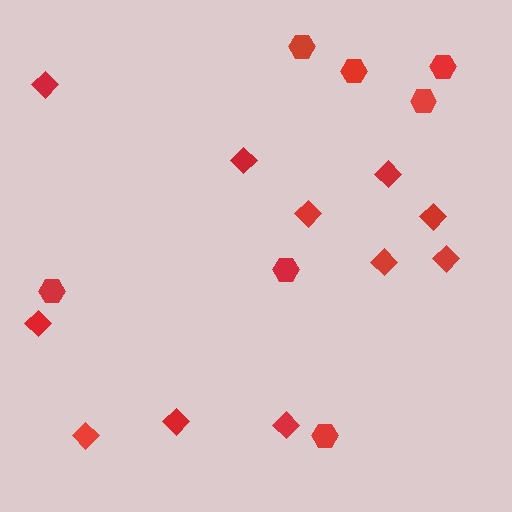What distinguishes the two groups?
There are 2 groups: one group of hexagons (7) and one group of diamonds (11).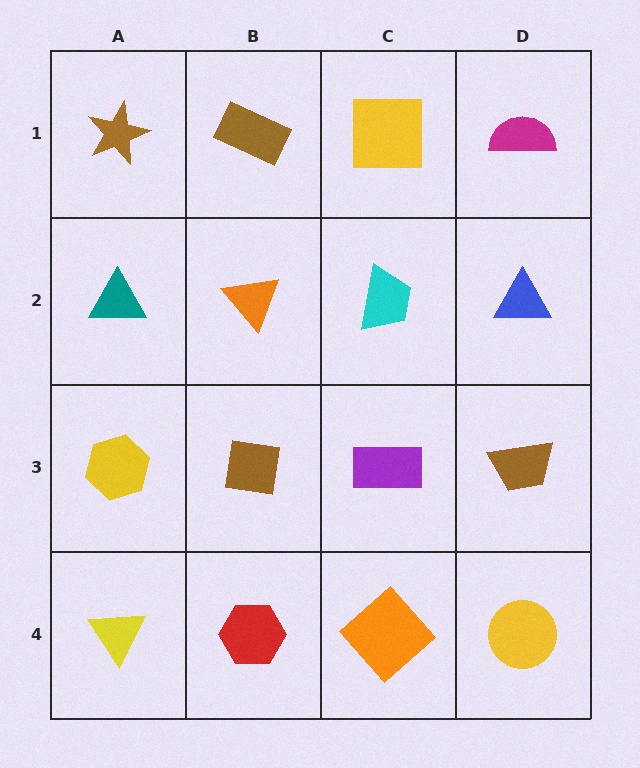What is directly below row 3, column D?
A yellow circle.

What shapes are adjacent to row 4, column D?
A brown trapezoid (row 3, column D), an orange diamond (row 4, column C).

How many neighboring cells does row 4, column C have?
3.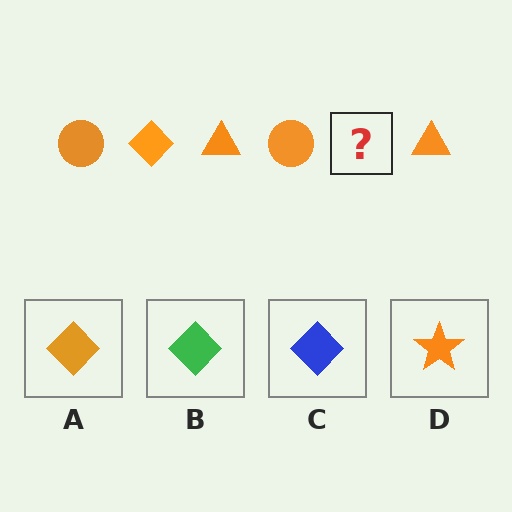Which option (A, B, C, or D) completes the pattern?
A.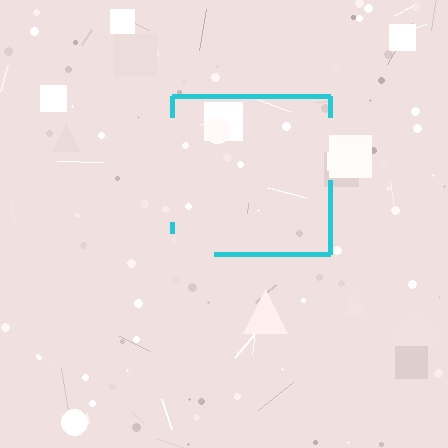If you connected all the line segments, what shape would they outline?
They would outline a square.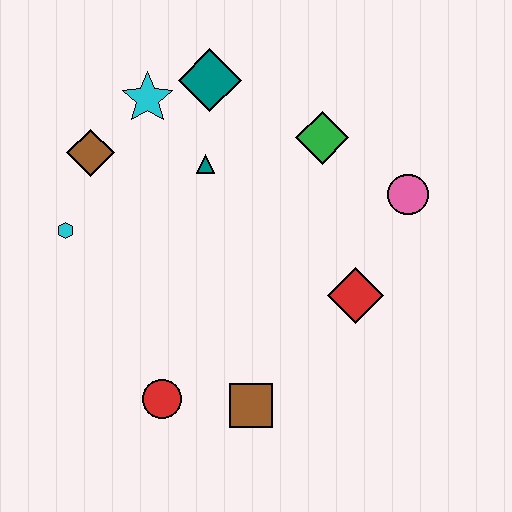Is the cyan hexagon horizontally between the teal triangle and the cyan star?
No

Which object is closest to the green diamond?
The pink circle is closest to the green diamond.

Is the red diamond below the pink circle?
Yes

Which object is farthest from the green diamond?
The red circle is farthest from the green diamond.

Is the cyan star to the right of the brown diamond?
Yes